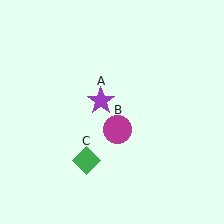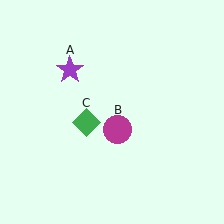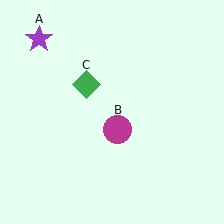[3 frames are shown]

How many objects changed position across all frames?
2 objects changed position: purple star (object A), green diamond (object C).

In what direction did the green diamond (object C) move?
The green diamond (object C) moved up.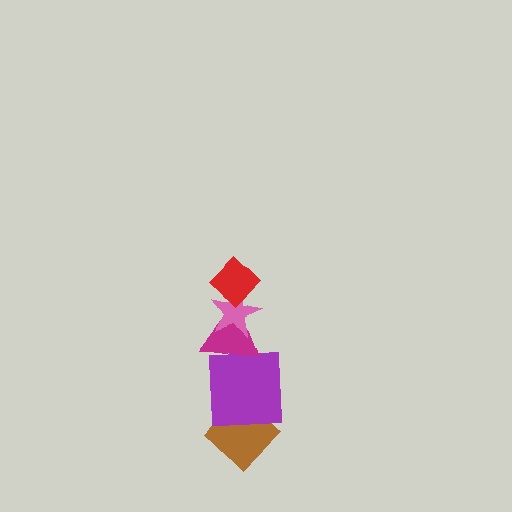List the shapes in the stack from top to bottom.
From top to bottom: the red diamond, the pink star, the magenta triangle, the purple square, the brown diamond.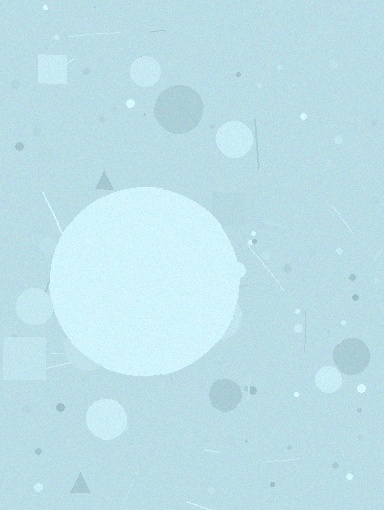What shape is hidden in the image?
A circle is hidden in the image.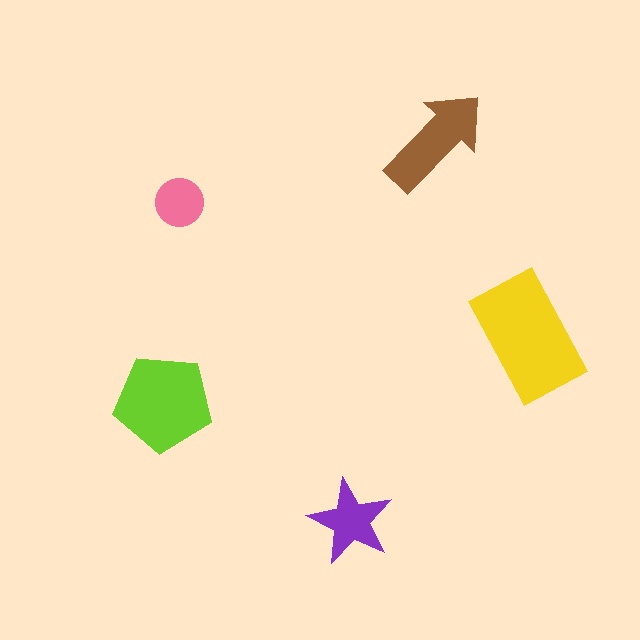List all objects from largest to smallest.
The yellow rectangle, the lime pentagon, the brown arrow, the purple star, the pink circle.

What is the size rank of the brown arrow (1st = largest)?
3rd.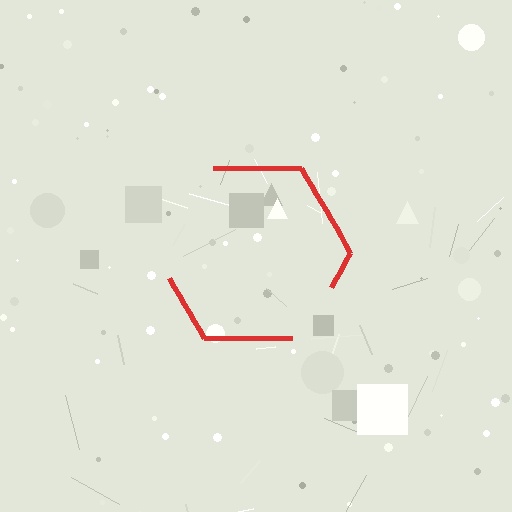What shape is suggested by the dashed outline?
The dashed outline suggests a hexagon.